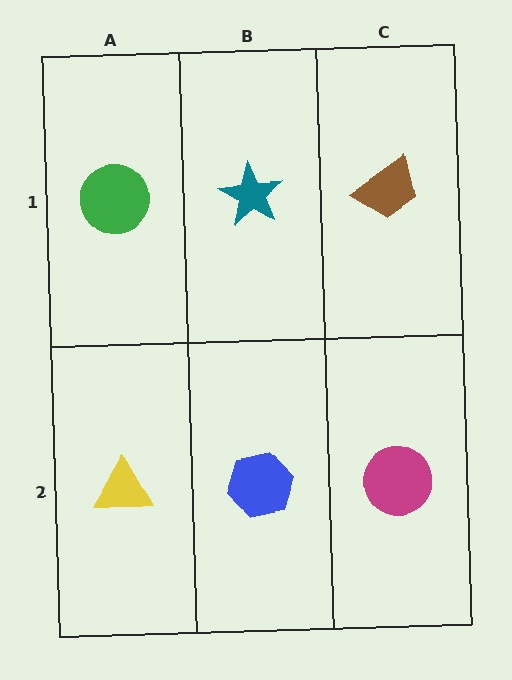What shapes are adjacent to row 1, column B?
A blue hexagon (row 2, column B), a green circle (row 1, column A), a brown trapezoid (row 1, column C).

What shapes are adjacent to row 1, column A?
A yellow triangle (row 2, column A), a teal star (row 1, column B).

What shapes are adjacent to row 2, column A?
A green circle (row 1, column A), a blue hexagon (row 2, column B).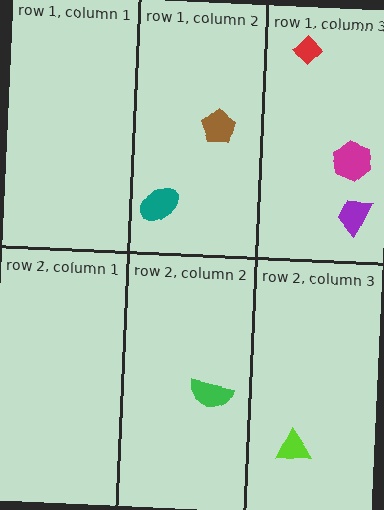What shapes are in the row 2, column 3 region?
The lime triangle.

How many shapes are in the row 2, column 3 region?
1.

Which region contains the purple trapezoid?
The row 1, column 3 region.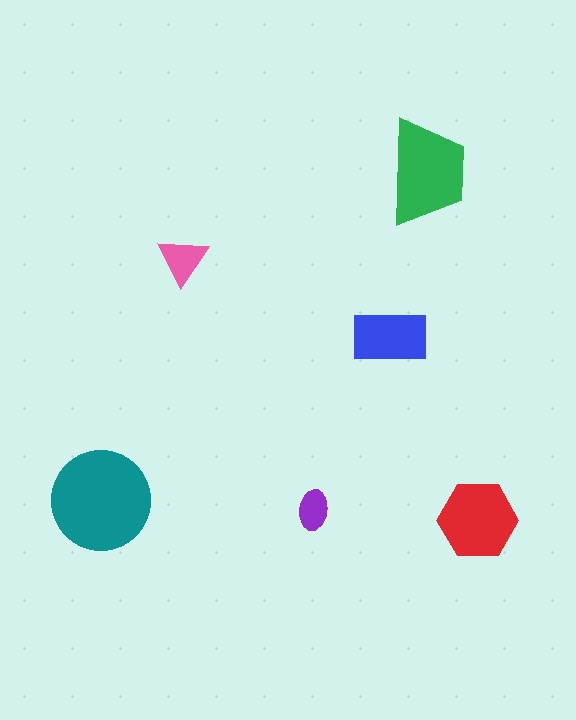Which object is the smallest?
The purple ellipse.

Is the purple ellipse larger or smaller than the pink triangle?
Smaller.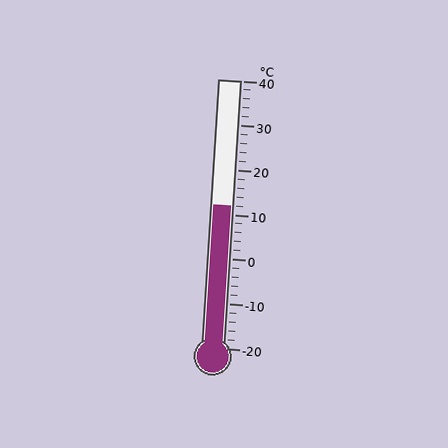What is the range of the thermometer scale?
The thermometer scale ranges from -20°C to 40°C.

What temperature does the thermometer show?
The thermometer shows approximately 12°C.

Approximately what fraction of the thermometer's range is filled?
The thermometer is filled to approximately 55% of its range.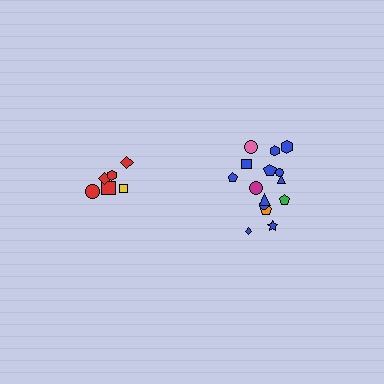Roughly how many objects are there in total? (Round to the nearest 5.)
Roughly 20 objects in total.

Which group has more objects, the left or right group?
The right group.